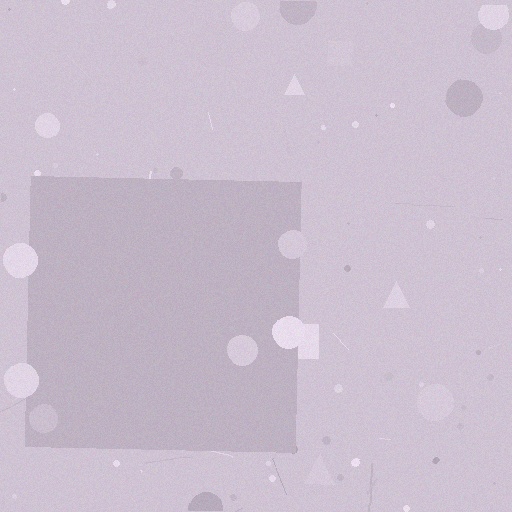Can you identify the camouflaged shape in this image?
The camouflaged shape is a square.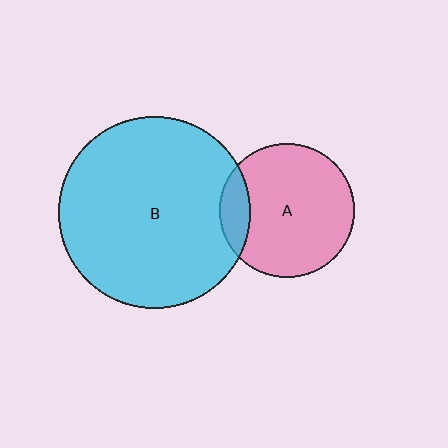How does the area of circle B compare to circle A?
Approximately 2.0 times.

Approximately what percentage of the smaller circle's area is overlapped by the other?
Approximately 15%.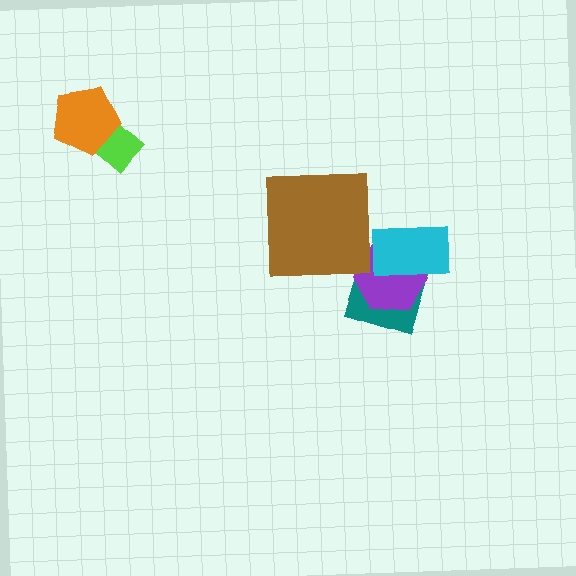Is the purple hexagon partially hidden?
Yes, it is partially covered by another shape.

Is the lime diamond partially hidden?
Yes, it is partially covered by another shape.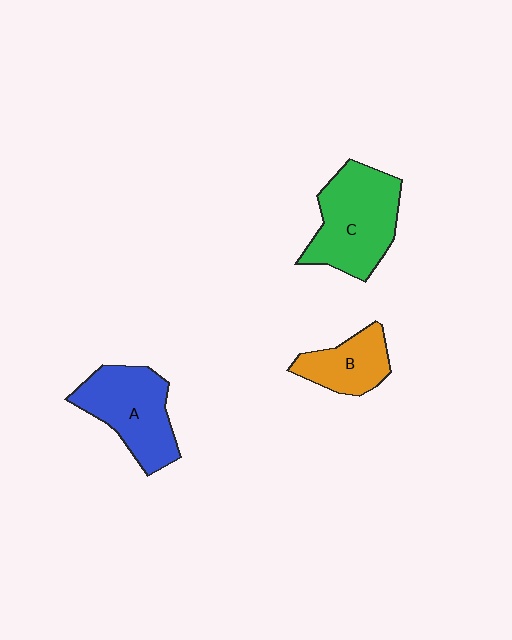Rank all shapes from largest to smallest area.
From largest to smallest: C (green), A (blue), B (orange).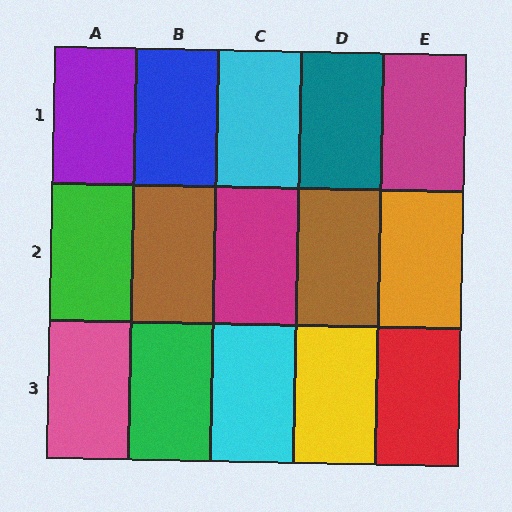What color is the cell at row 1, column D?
Teal.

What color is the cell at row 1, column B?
Blue.